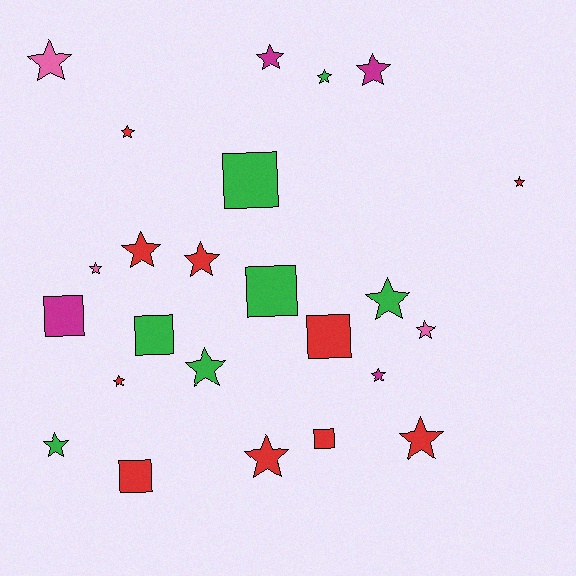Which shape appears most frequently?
Star, with 17 objects.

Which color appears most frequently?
Red, with 10 objects.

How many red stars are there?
There are 7 red stars.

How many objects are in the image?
There are 24 objects.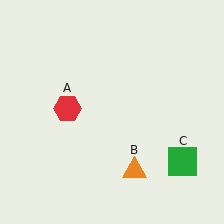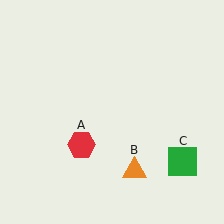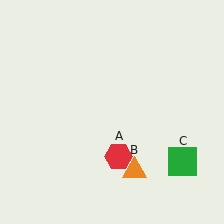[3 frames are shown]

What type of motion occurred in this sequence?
The red hexagon (object A) rotated counterclockwise around the center of the scene.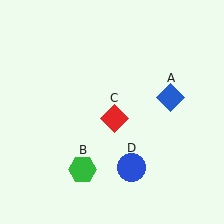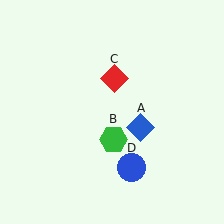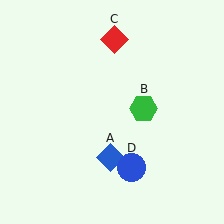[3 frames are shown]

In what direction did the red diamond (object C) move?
The red diamond (object C) moved up.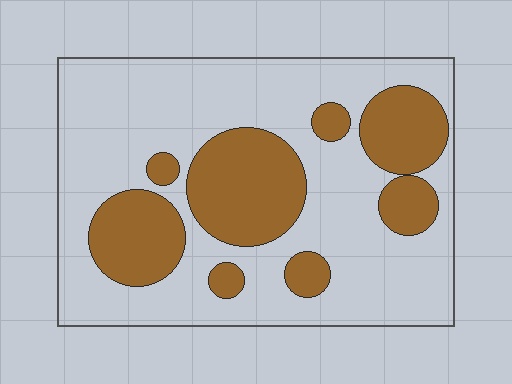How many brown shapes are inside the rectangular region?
8.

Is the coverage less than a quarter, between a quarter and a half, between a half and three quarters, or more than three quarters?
Between a quarter and a half.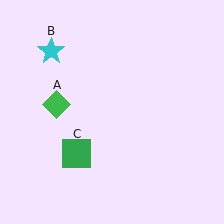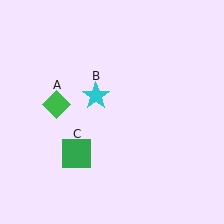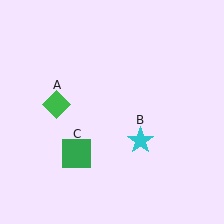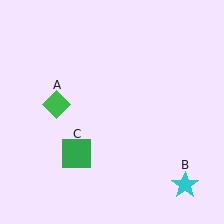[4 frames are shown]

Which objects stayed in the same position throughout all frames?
Green diamond (object A) and green square (object C) remained stationary.